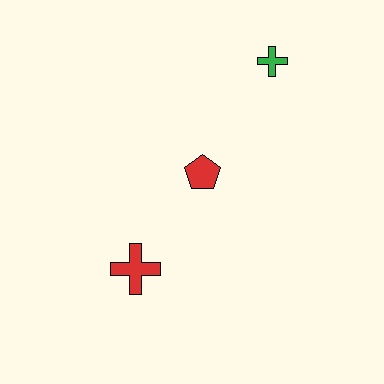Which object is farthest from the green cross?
The red cross is farthest from the green cross.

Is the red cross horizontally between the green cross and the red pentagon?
No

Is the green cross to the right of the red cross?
Yes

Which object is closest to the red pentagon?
The red cross is closest to the red pentagon.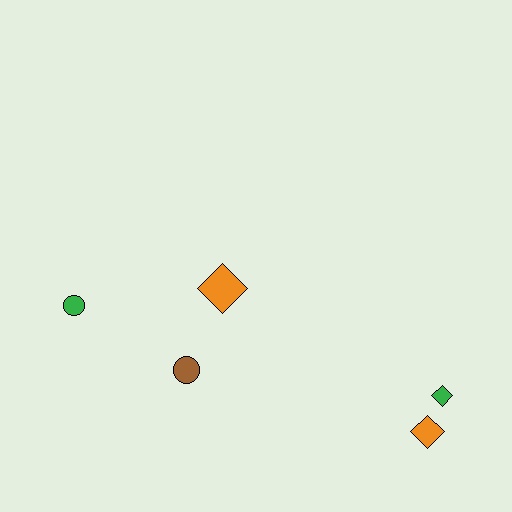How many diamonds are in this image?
There are 3 diamonds.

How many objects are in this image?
There are 5 objects.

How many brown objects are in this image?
There is 1 brown object.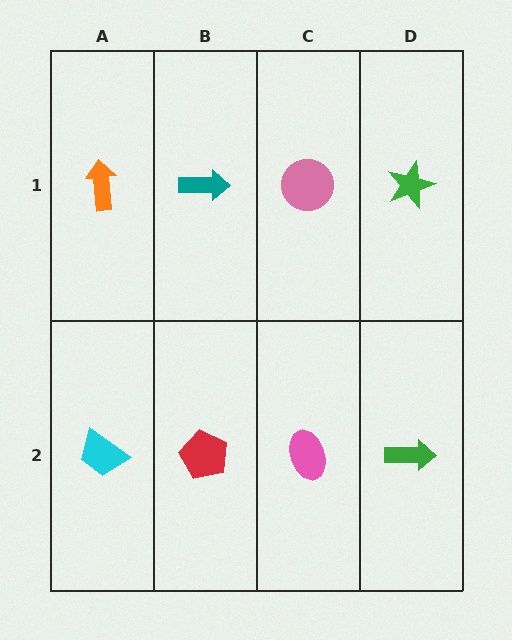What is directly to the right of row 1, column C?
A green star.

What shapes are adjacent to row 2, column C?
A pink circle (row 1, column C), a red pentagon (row 2, column B), a green arrow (row 2, column D).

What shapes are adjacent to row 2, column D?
A green star (row 1, column D), a pink ellipse (row 2, column C).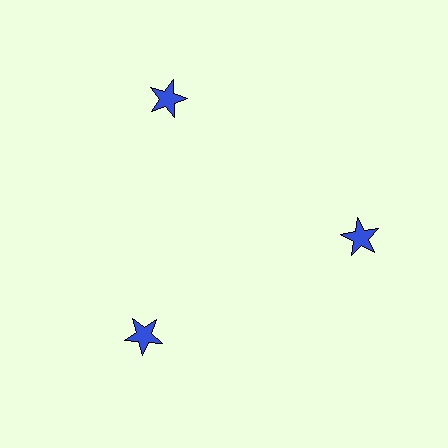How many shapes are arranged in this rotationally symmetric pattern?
There are 3 shapes, arranged in 3 groups of 1.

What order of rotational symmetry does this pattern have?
This pattern has 3-fold rotational symmetry.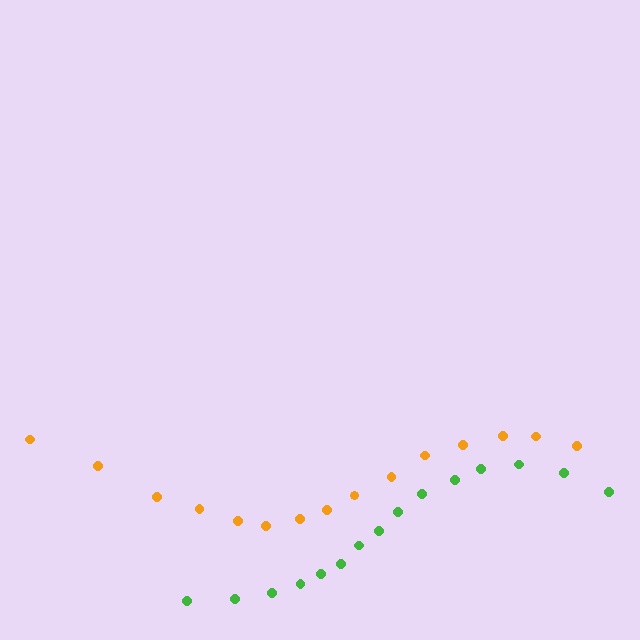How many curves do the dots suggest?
There are 2 distinct paths.